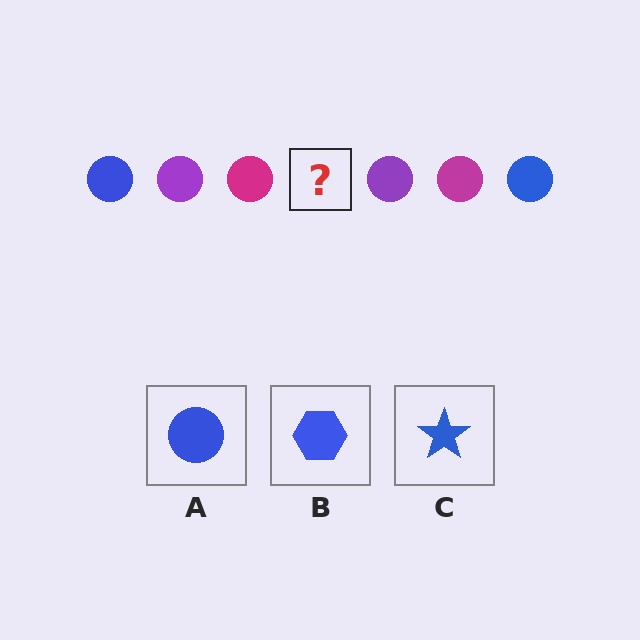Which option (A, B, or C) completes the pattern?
A.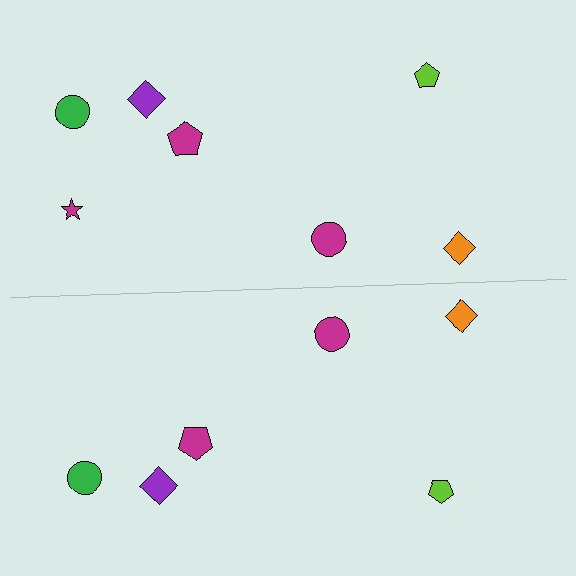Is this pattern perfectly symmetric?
No, the pattern is not perfectly symmetric. A magenta star is missing from the bottom side.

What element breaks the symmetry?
A magenta star is missing from the bottom side.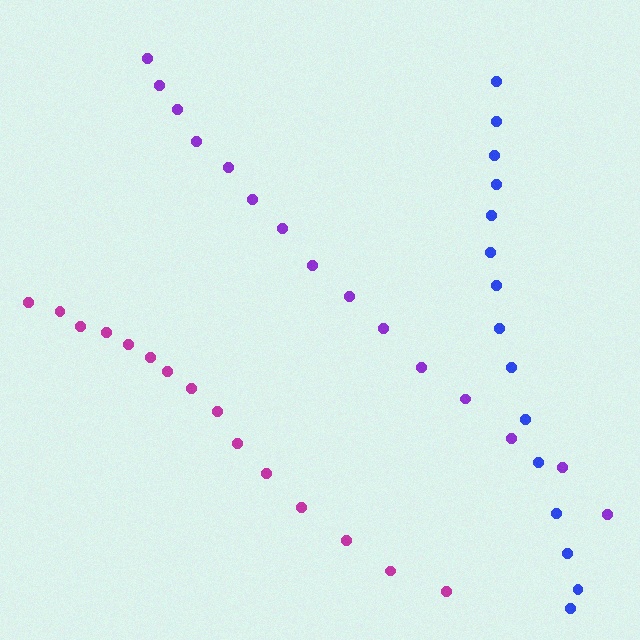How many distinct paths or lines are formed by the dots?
There are 3 distinct paths.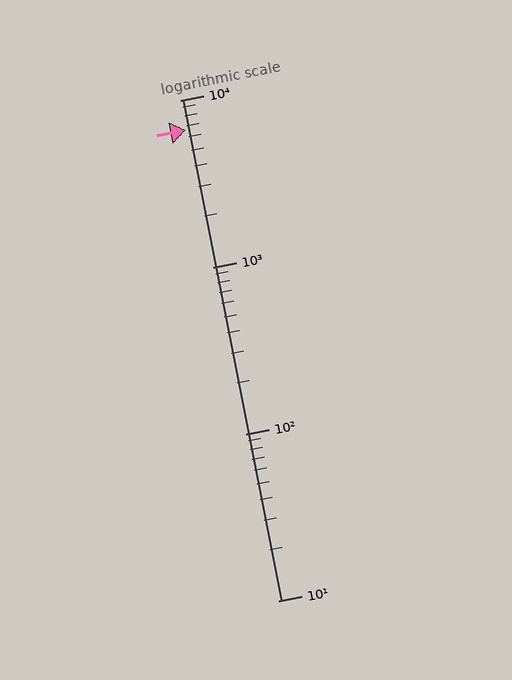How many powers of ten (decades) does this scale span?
The scale spans 3 decades, from 10 to 10000.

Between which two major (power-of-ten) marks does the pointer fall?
The pointer is between 1000 and 10000.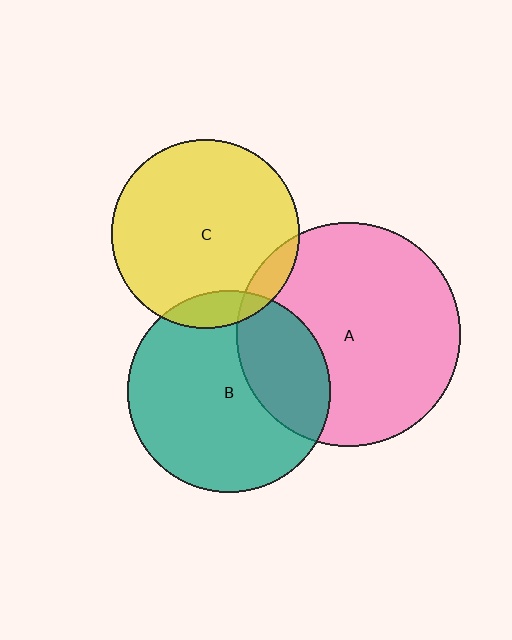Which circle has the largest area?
Circle A (pink).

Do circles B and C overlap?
Yes.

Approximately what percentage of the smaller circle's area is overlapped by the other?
Approximately 10%.